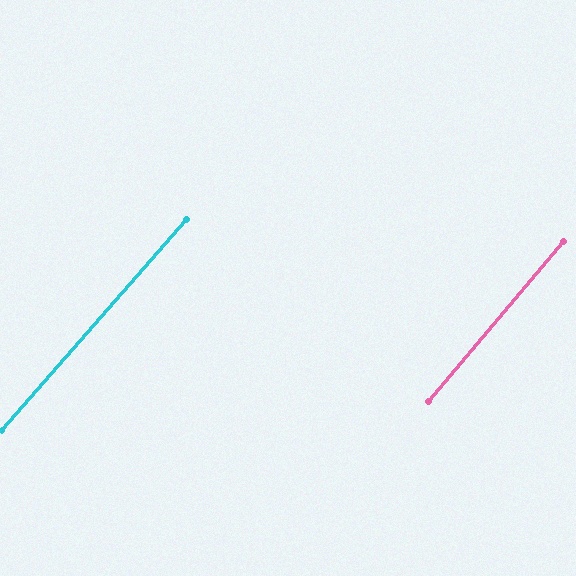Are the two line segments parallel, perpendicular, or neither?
Parallel — their directions differ by only 1.1°.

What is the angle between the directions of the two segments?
Approximately 1 degree.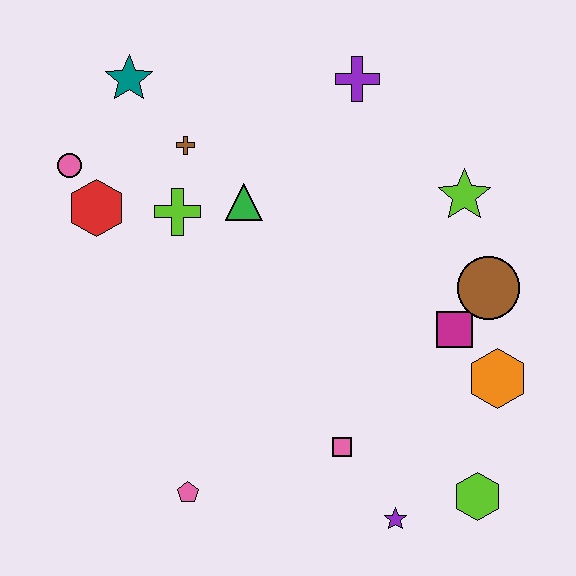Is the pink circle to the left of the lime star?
Yes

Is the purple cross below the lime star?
No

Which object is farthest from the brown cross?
The lime hexagon is farthest from the brown cross.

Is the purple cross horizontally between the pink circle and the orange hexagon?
Yes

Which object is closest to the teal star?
The brown cross is closest to the teal star.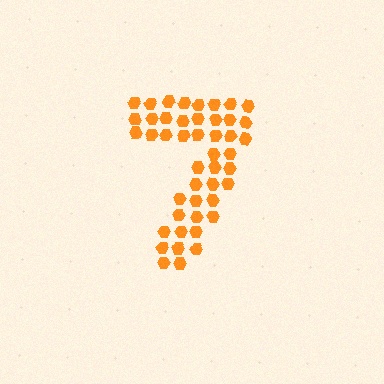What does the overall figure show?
The overall figure shows the digit 7.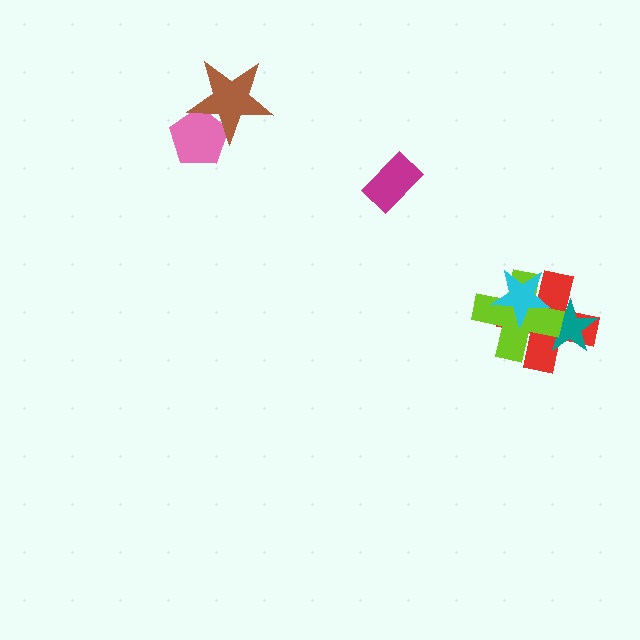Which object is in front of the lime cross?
The cyan star is in front of the lime cross.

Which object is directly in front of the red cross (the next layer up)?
The teal star is directly in front of the red cross.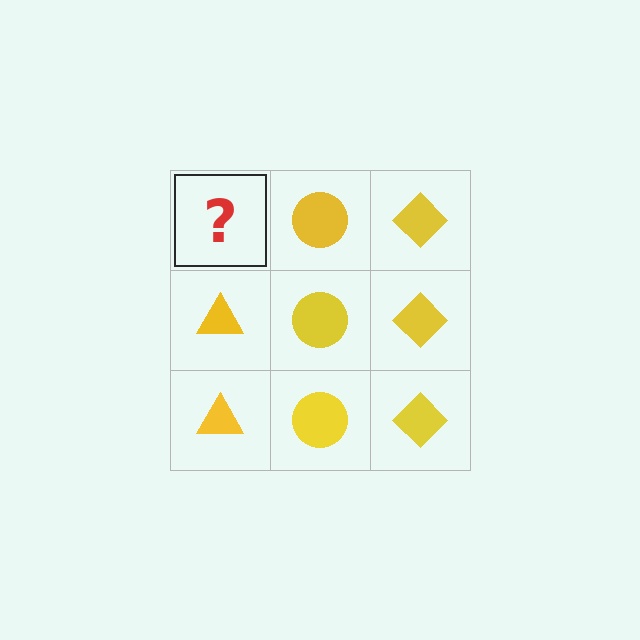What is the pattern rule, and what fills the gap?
The rule is that each column has a consistent shape. The gap should be filled with a yellow triangle.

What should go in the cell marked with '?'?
The missing cell should contain a yellow triangle.